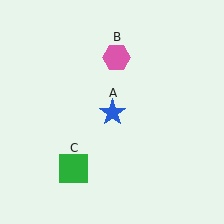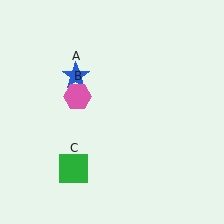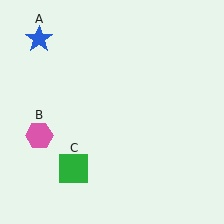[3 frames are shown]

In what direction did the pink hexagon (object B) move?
The pink hexagon (object B) moved down and to the left.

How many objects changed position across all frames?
2 objects changed position: blue star (object A), pink hexagon (object B).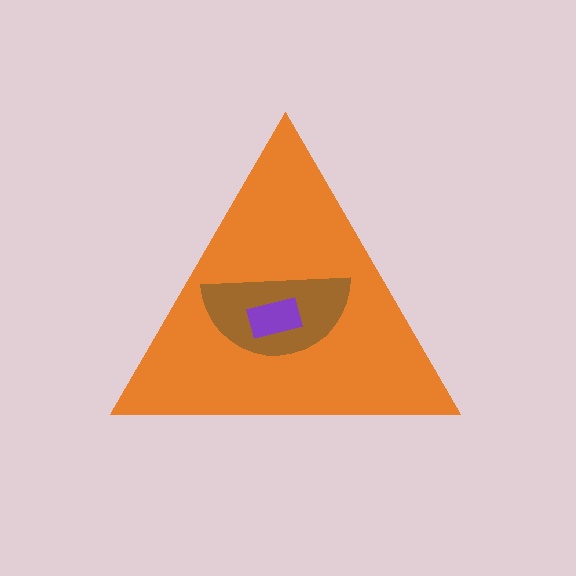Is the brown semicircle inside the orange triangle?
Yes.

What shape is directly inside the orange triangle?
The brown semicircle.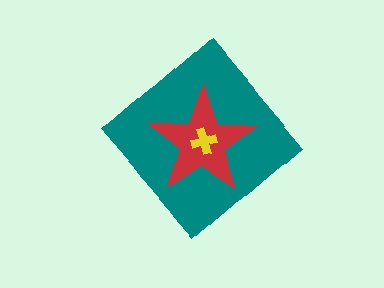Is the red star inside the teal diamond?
Yes.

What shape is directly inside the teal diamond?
The red star.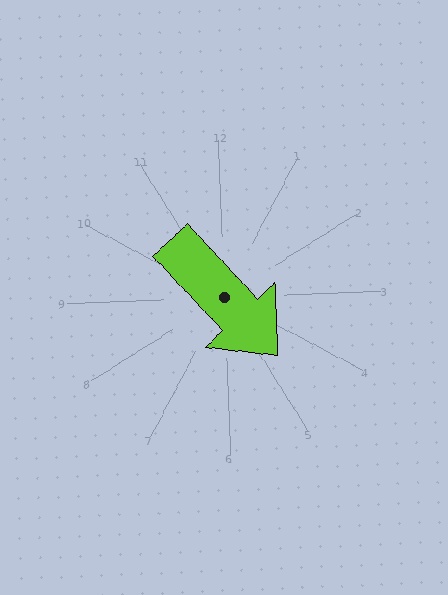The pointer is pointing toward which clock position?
Roughly 5 o'clock.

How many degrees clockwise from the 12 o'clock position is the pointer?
Approximately 139 degrees.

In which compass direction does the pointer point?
Southeast.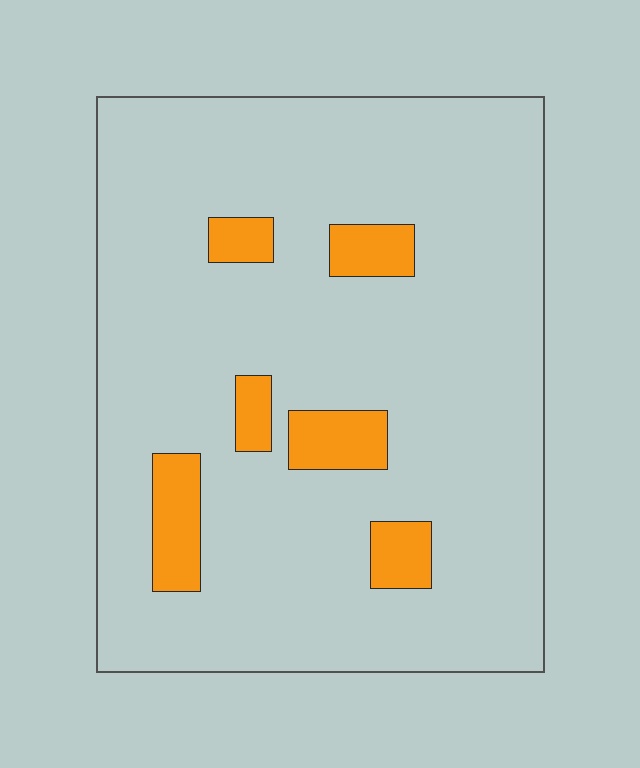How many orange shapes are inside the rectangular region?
6.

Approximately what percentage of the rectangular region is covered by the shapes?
Approximately 10%.